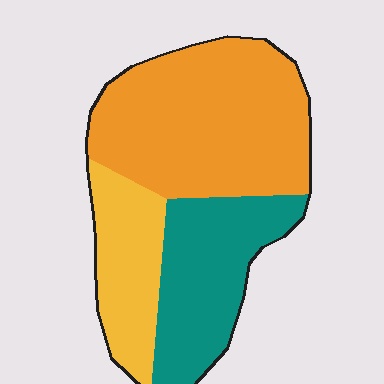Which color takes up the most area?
Orange, at roughly 50%.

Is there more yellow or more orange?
Orange.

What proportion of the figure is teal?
Teal covers around 30% of the figure.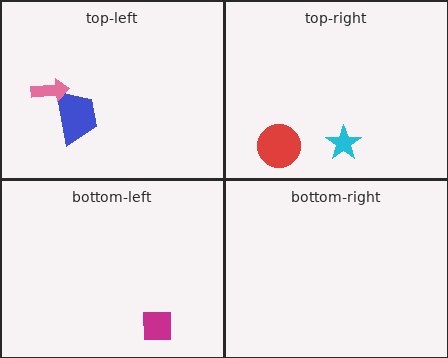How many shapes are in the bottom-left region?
1.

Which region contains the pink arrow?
The top-left region.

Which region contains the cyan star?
The top-right region.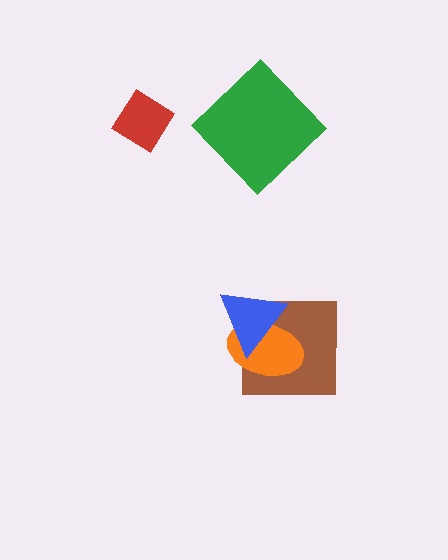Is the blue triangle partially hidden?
No, no other shape covers it.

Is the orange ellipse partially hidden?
Yes, it is partially covered by another shape.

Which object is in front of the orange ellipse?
The blue triangle is in front of the orange ellipse.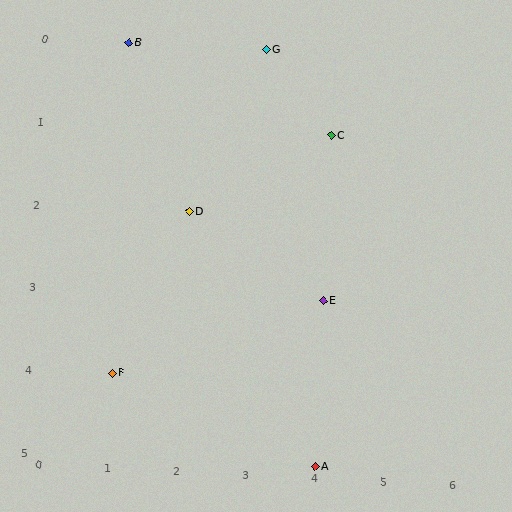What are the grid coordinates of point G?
Point G is at grid coordinates (3, 0).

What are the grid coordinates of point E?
Point E is at grid coordinates (4, 3).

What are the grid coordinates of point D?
Point D is at grid coordinates (2, 2).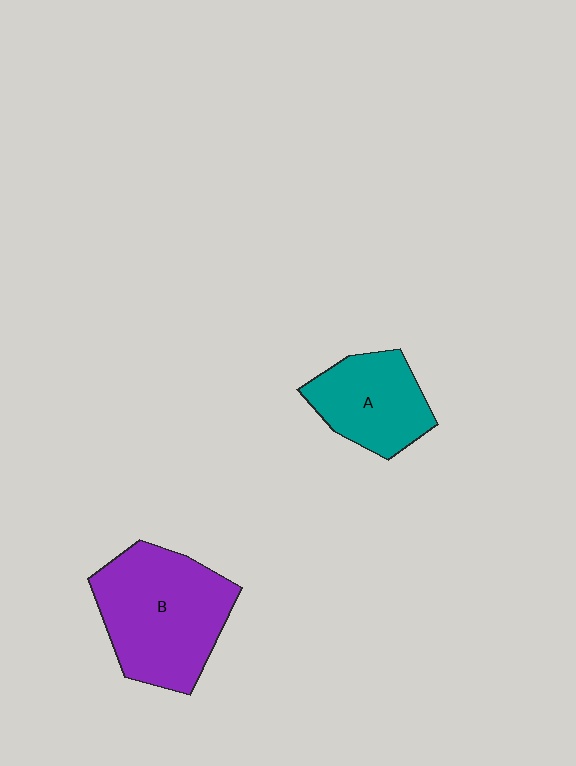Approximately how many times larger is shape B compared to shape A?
Approximately 1.6 times.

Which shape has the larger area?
Shape B (purple).